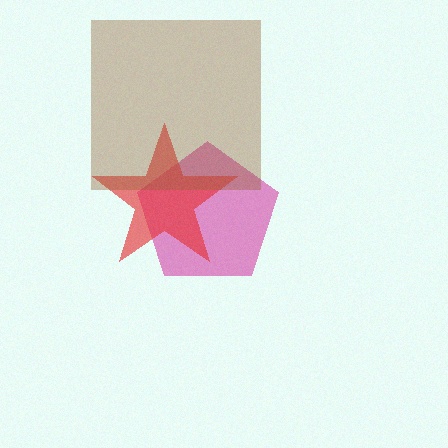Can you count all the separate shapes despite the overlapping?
Yes, there are 3 separate shapes.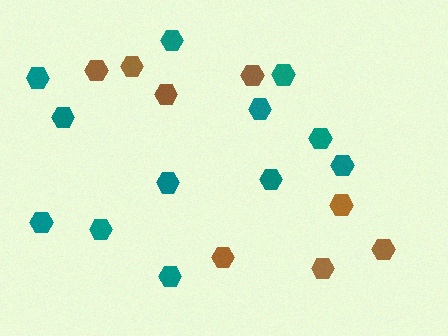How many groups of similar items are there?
There are 2 groups: one group of brown hexagons (8) and one group of teal hexagons (12).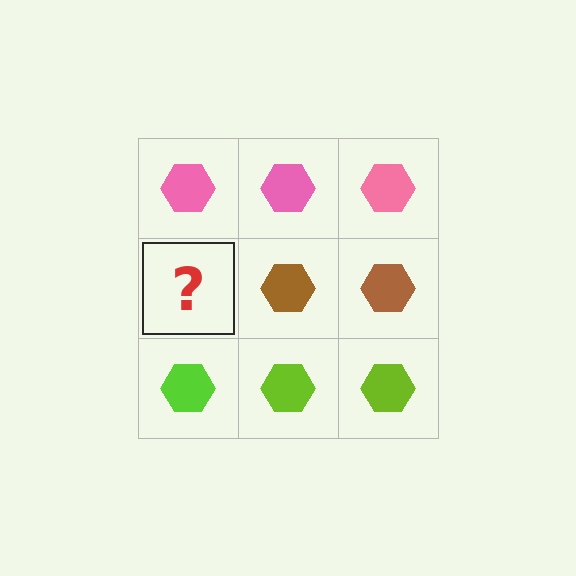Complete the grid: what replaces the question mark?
The question mark should be replaced with a brown hexagon.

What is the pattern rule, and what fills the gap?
The rule is that each row has a consistent color. The gap should be filled with a brown hexagon.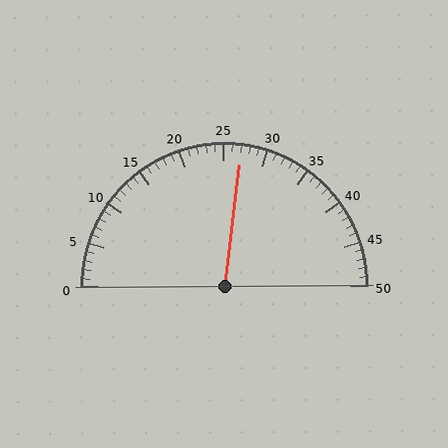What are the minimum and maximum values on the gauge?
The gauge ranges from 0 to 50.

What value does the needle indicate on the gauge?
The needle indicates approximately 27.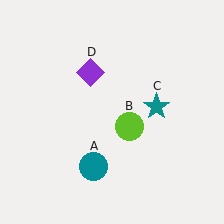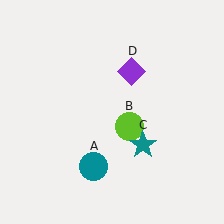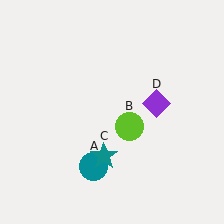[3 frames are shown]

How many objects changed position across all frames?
2 objects changed position: teal star (object C), purple diamond (object D).